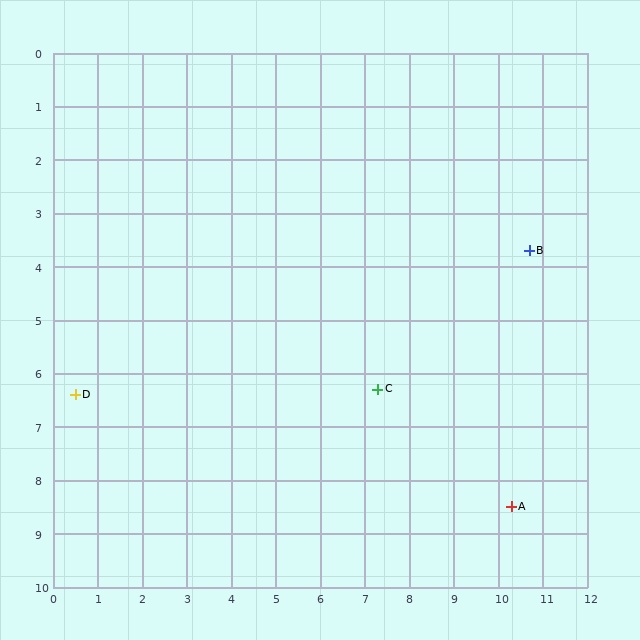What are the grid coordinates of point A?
Point A is at approximately (10.3, 8.5).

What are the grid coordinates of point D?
Point D is at approximately (0.5, 6.4).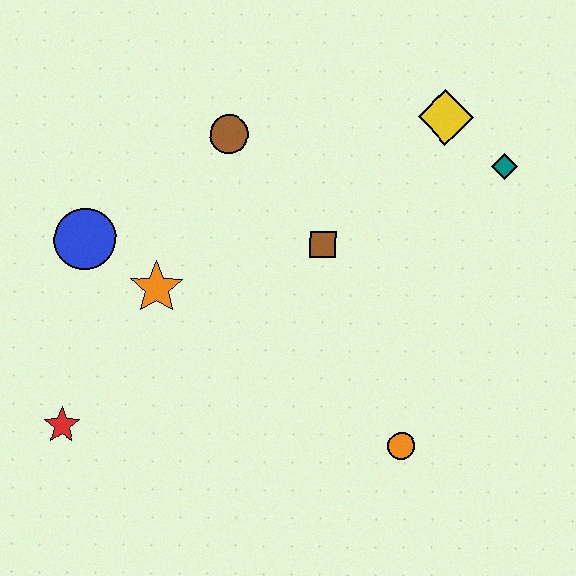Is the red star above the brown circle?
No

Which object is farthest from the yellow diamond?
The red star is farthest from the yellow diamond.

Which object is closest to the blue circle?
The orange star is closest to the blue circle.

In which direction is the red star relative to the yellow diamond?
The red star is to the left of the yellow diamond.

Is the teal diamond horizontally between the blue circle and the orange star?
No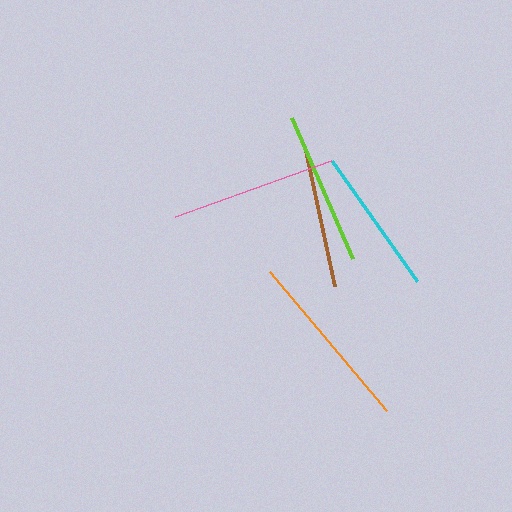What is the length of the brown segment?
The brown segment is approximately 143 pixels long.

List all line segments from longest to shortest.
From longest to shortest: orange, pink, lime, cyan, brown.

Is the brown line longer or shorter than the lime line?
The lime line is longer than the brown line.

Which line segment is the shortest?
The brown line is the shortest at approximately 143 pixels.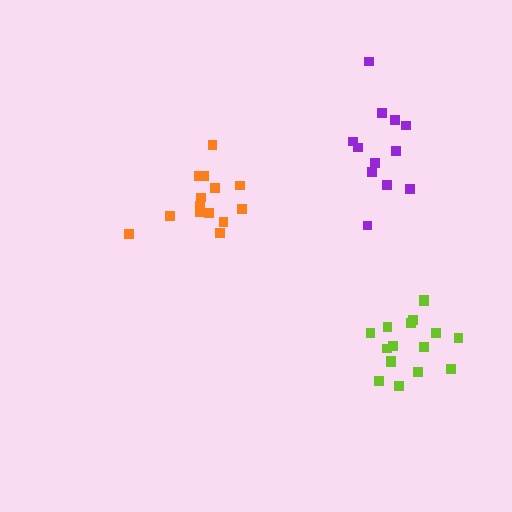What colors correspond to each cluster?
The clusters are colored: orange, purple, lime.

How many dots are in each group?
Group 1: 14 dots, Group 2: 12 dots, Group 3: 17 dots (43 total).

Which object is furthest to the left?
The orange cluster is leftmost.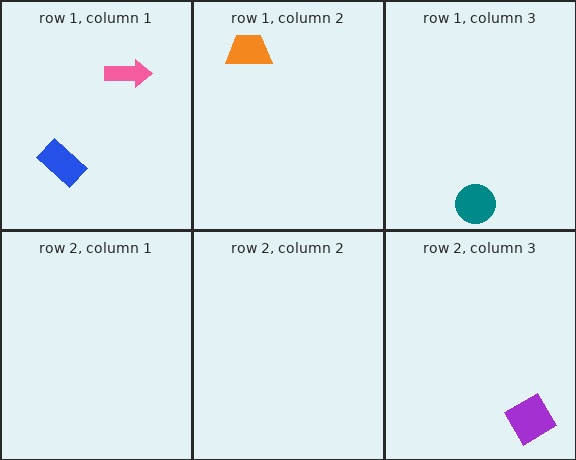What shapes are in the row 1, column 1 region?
The pink arrow, the blue rectangle.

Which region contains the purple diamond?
The row 2, column 3 region.